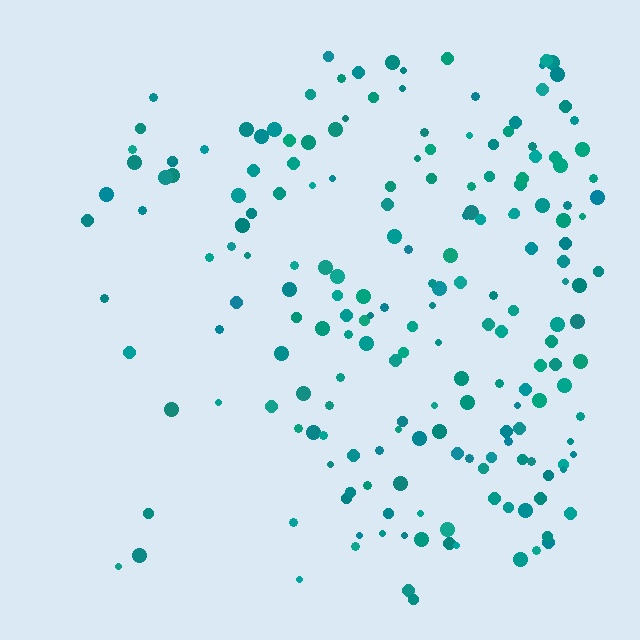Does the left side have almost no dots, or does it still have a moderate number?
Still a moderate number, just noticeably fewer than the right.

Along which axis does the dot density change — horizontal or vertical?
Horizontal.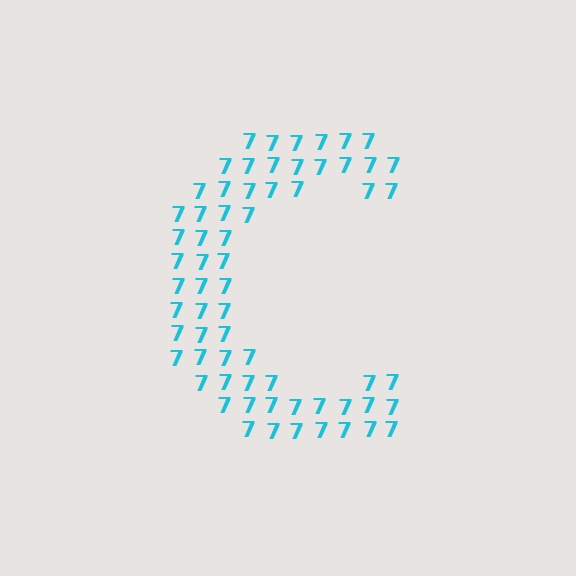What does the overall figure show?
The overall figure shows the letter C.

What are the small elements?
The small elements are digit 7's.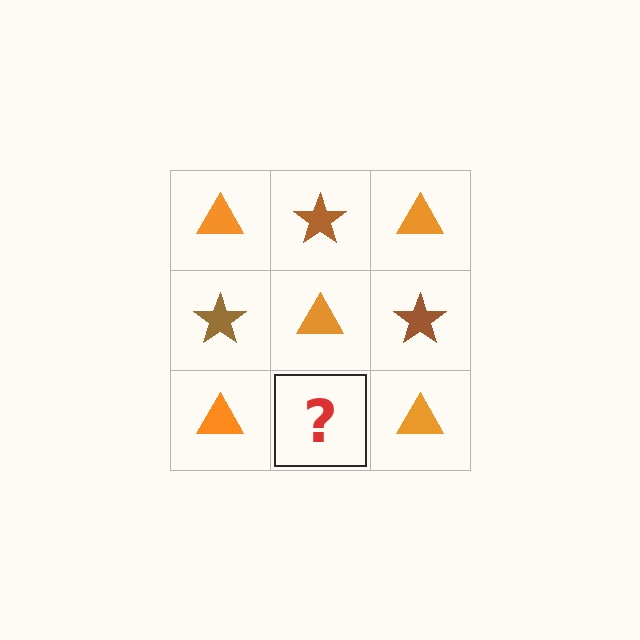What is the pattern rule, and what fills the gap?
The rule is that it alternates orange triangle and brown star in a checkerboard pattern. The gap should be filled with a brown star.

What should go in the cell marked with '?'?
The missing cell should contain a brown star.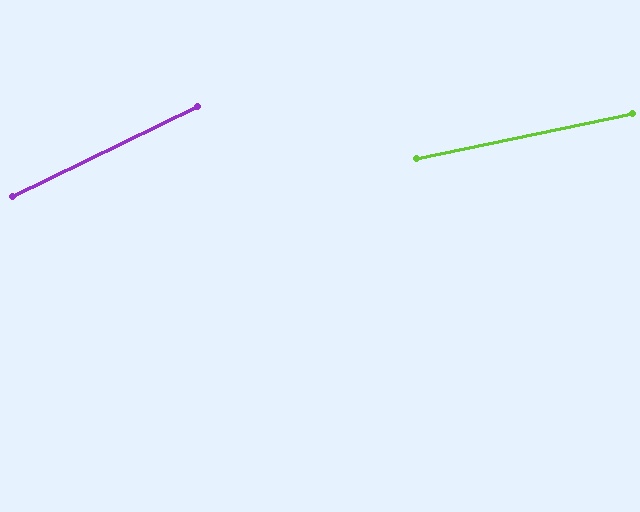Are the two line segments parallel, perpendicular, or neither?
Neither parallel nor perpendicular — they differ by about 14°.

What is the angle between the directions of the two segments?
Approximately 14 degrees.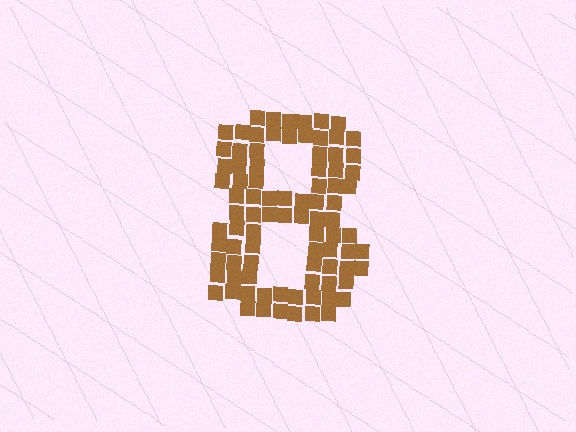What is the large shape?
The large shape is the digit 8.